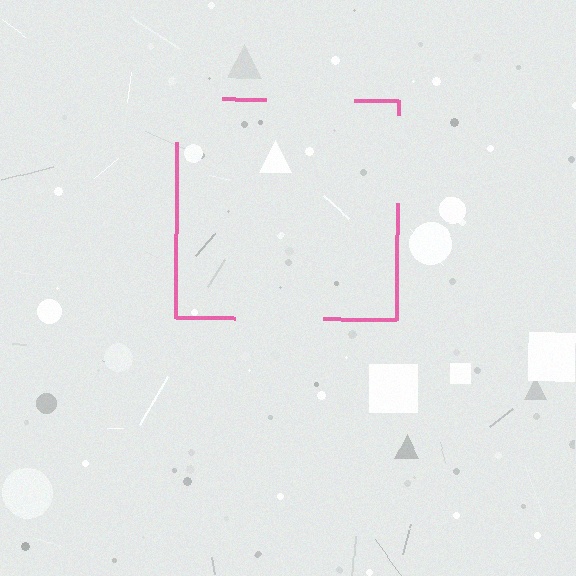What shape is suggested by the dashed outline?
The dashed outline suggests a square.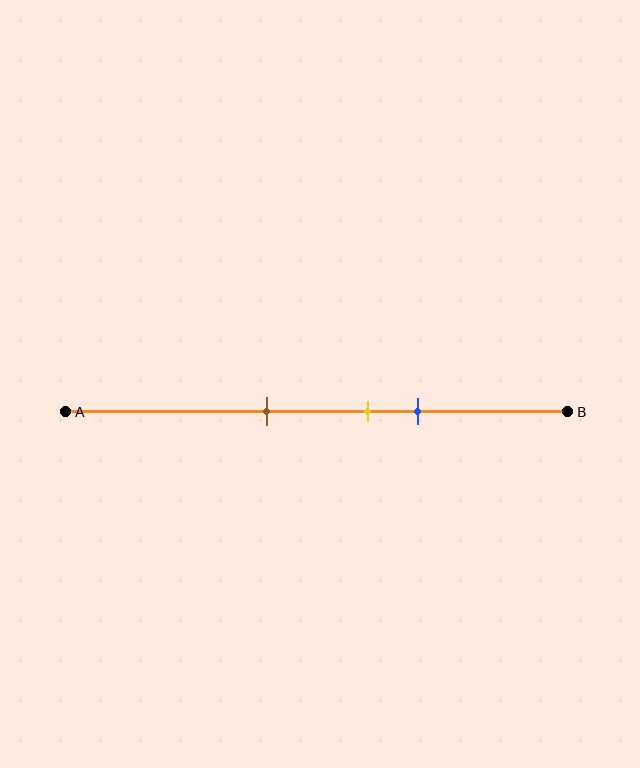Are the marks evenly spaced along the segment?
Yes, the marks are approximately evenly spaced.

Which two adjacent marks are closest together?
The yellow and blue marks are the closest adjacent pair.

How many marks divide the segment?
There are 3 marks dividing the segment.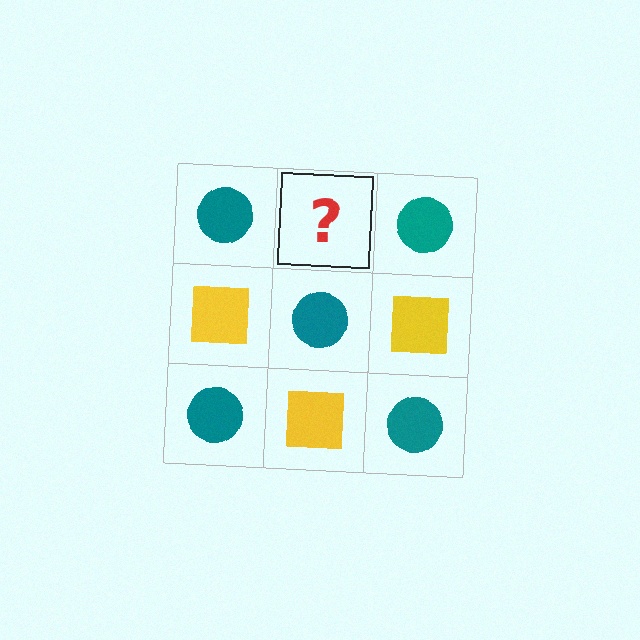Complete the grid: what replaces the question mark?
The question mark should be replaced with a yellow square.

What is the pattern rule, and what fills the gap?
The rule is that it alternates teal circle and yellow square in a checkerboard pattern. The gap should be filled with a yellow square.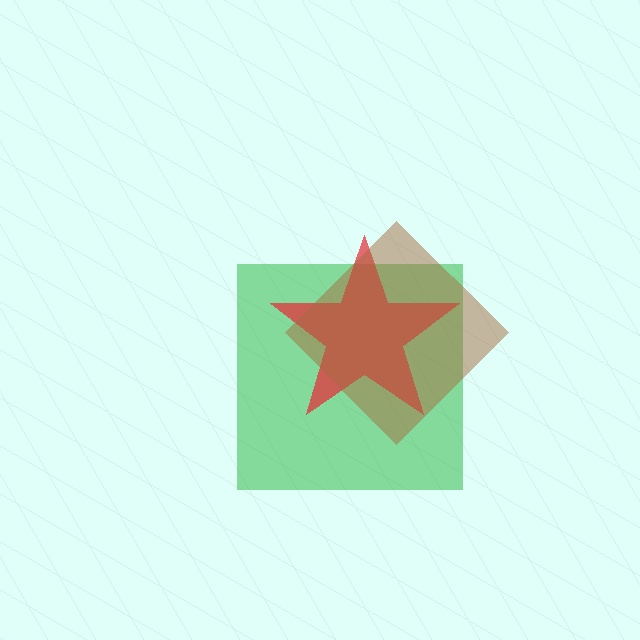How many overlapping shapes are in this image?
There are 3 overlapping shapes in the image.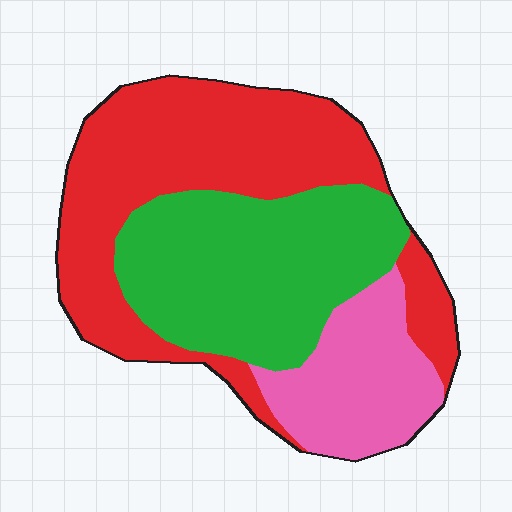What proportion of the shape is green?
Green covers 36% of the shape.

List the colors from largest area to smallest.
From largest to smallest: red, green, pink.